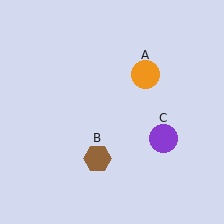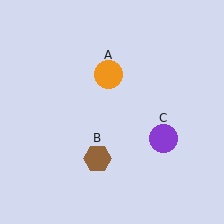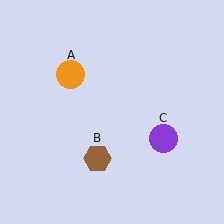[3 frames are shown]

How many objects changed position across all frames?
1 object changed position: orange circle (object A).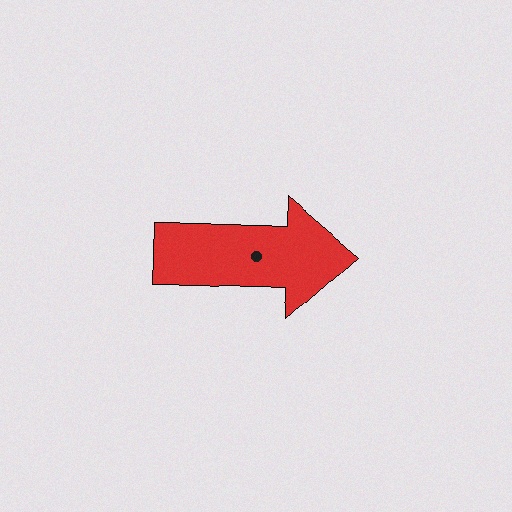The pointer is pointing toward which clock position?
Roughly 3 o'clock.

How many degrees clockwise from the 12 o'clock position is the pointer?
Approximately 90 degrees.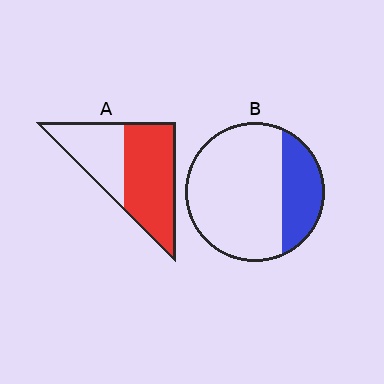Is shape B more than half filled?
No.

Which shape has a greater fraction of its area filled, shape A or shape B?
Shape A.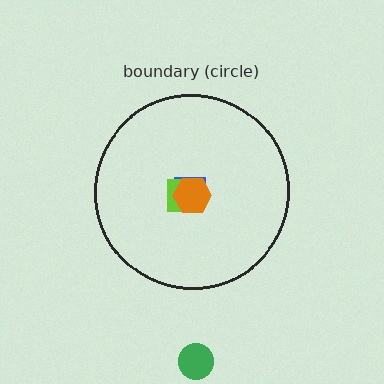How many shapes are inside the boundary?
3 inside, 1 outside.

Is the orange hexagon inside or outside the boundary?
Inside.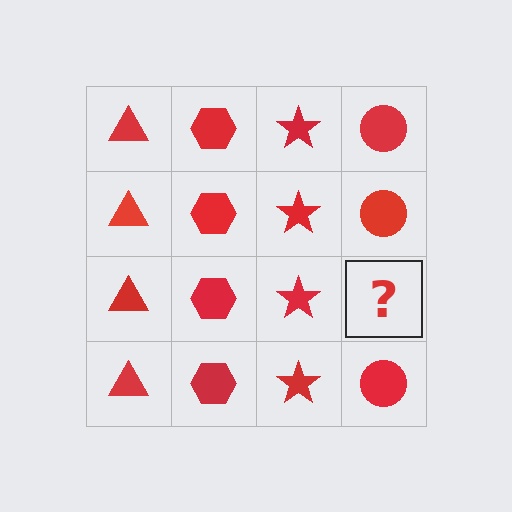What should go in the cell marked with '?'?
The missing cell should contain a red circle.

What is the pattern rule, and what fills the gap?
The rule is that each column has a consistent shape. The gap should be filled with a red circle.